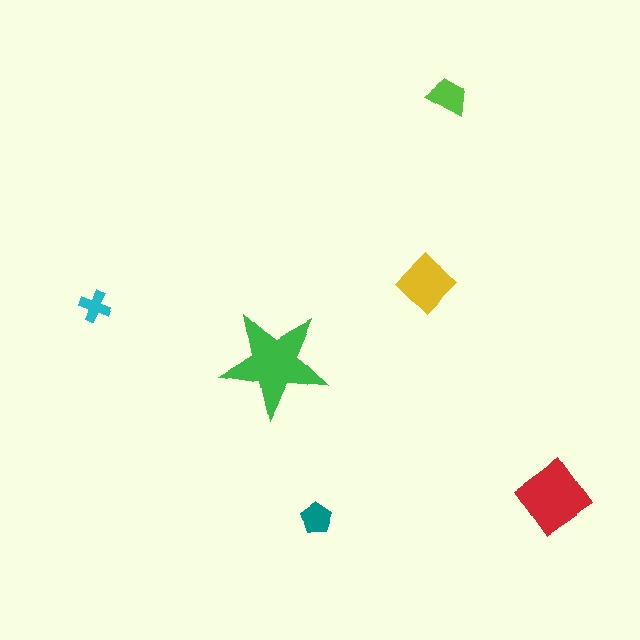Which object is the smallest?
The cyan cross.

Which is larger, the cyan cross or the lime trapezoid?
The lime trapezoid.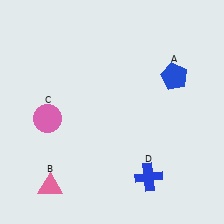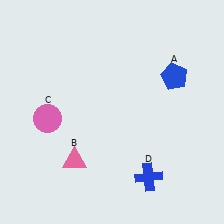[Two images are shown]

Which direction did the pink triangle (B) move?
The pink triangle (B) moved up.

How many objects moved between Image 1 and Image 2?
1 object moved between the two images.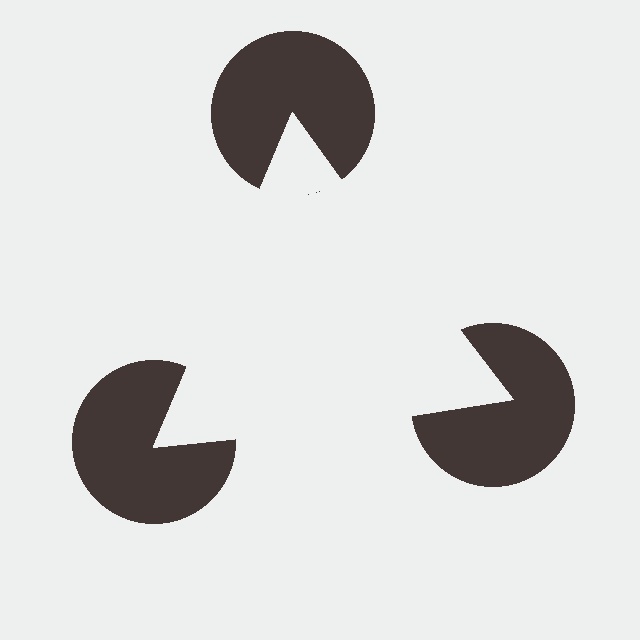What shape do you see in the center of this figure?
An illusory triangle — its edges are inferred from the aligned wedge cuts in the pac-man discs, not physically drawn.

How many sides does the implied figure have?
3 sides.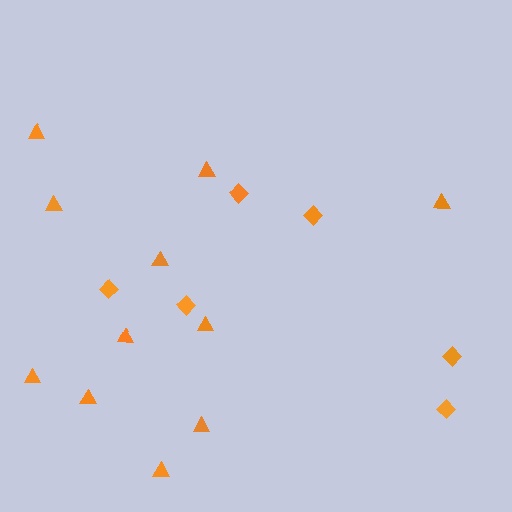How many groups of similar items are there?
There are 2 groups: one group of diamonds (6) and one group of triangles (11).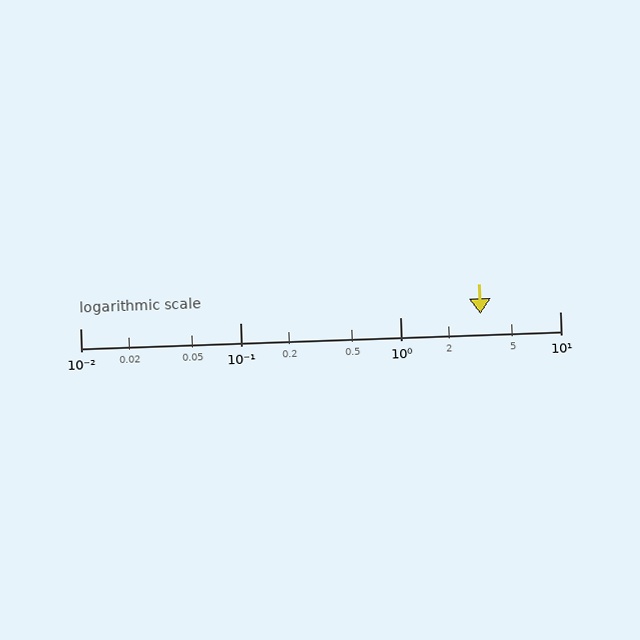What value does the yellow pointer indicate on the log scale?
The pointer indicates approximately 3.2.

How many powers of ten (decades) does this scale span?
The scale spans 3 decades, from 0.01 to 10.